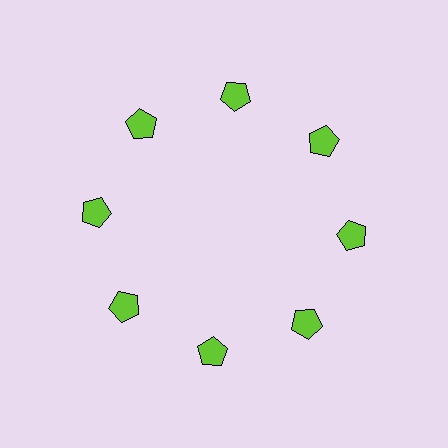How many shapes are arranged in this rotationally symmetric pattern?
There are 8 shapes, arranged in 8 groups of 1.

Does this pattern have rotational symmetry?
Yes, this pattern has 8-fold rotational symmetry. It looks the same after rotating 45 degrees around the center.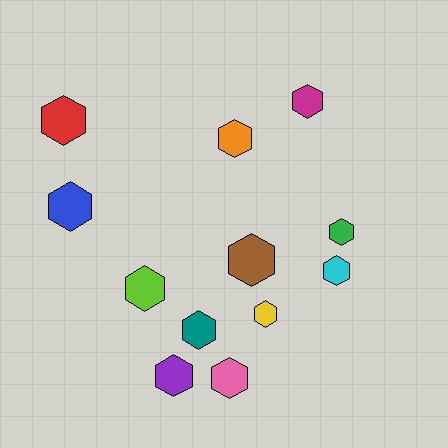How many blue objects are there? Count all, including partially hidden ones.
There is 1 blue object.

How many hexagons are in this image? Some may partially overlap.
There are 12 hexagons.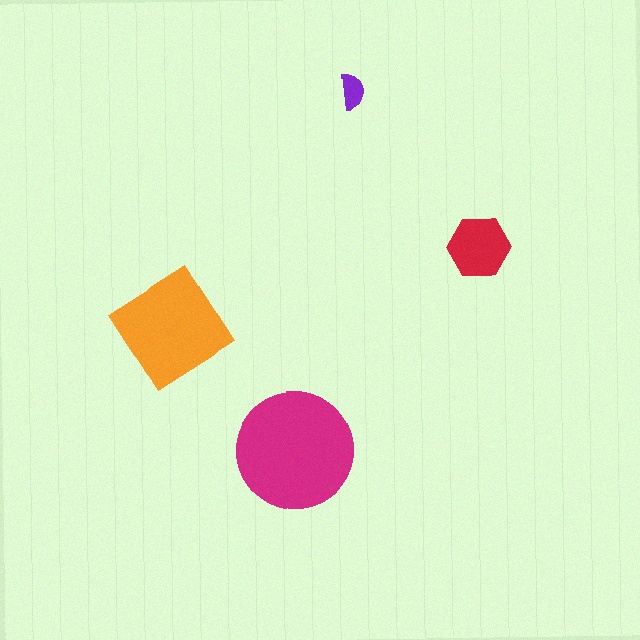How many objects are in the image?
There are 4 objects in the image.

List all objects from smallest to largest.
The purple semicircle, the red hexagon, the orange diamond, the magenta circle.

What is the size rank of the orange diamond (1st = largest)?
2nd.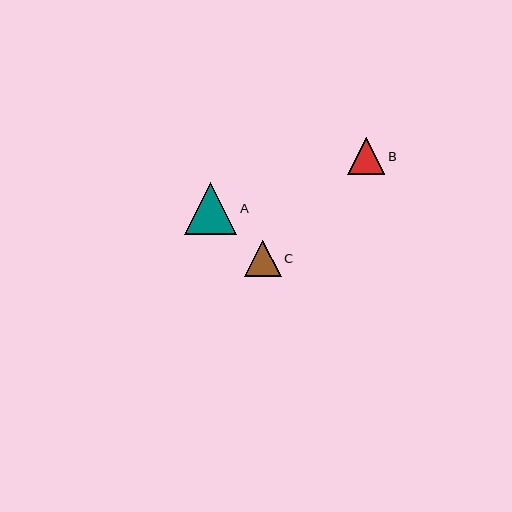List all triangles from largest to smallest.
From largest to smallest: A, B, C.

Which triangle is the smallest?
Triangle C is the smallest with a size of approximately 37 pixels.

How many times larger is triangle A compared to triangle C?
Triangle A is approximately 1.4 times the size of triangle C.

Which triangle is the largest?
Triangle A is the largest with a size of approximately 52 pixels.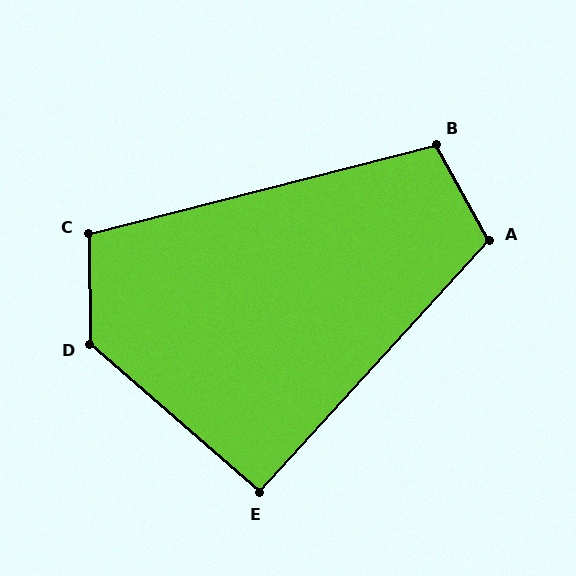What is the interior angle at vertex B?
Approximately 104 degrees (obtuse).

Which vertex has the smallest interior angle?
E, at approximately 91 degrees.